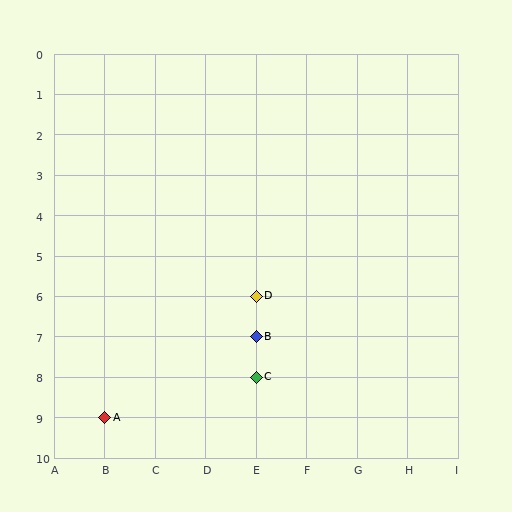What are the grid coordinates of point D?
Point D is at grid coordinates (E, 6).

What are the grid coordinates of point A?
Point A is at grid coordinates (B, 9).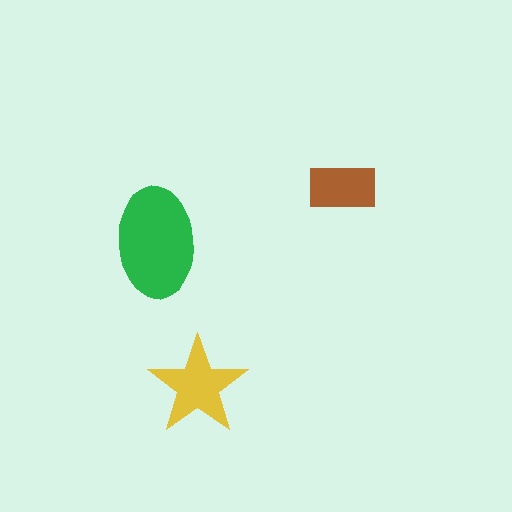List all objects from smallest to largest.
The brown rectangle, the yellow star, the green ellipse.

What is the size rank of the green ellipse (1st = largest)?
1st.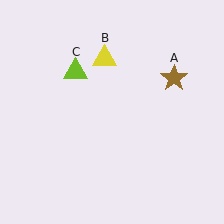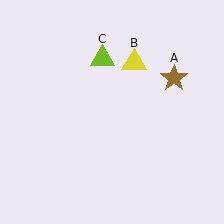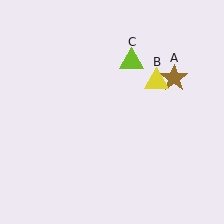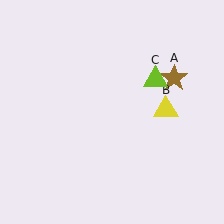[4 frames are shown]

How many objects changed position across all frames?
2 objects changed position: yellow triangle (object B), lime triangle (object C).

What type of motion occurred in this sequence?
The yellow triangle (object B), lime triangle (object C) rotated clockwise around the center of the scene.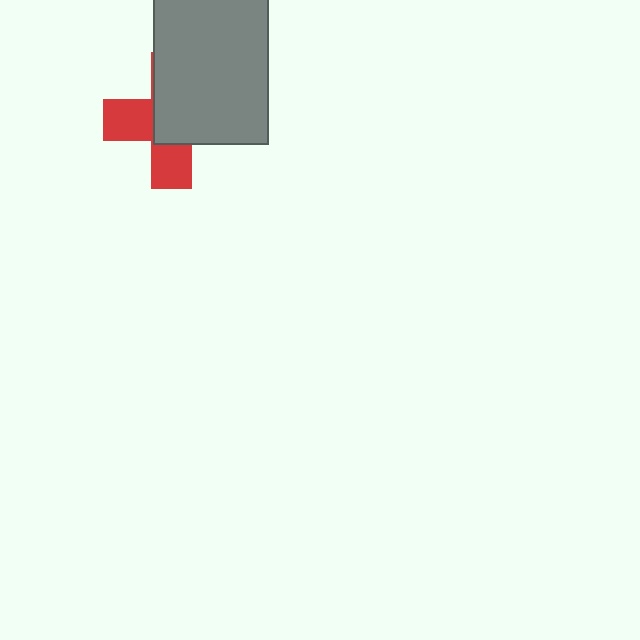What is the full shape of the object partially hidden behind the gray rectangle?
The partially hidden object is a red cross.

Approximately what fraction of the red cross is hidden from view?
Roughly 59% of the red cross is hidden behind the gray rectangle.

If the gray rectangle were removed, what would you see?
You would see the complete red cross.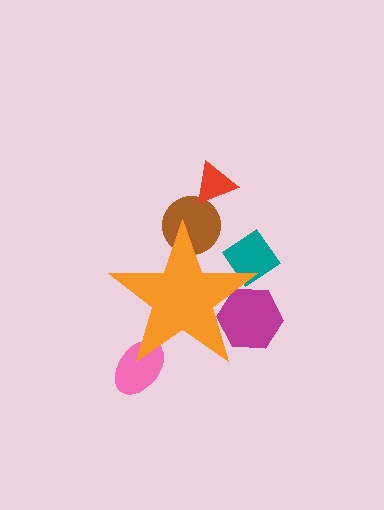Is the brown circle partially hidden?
Yes, the brown circle is partially hidden behind the orange star.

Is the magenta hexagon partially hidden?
Yes, the magenta hexagon is partially hidden behind the orange star.